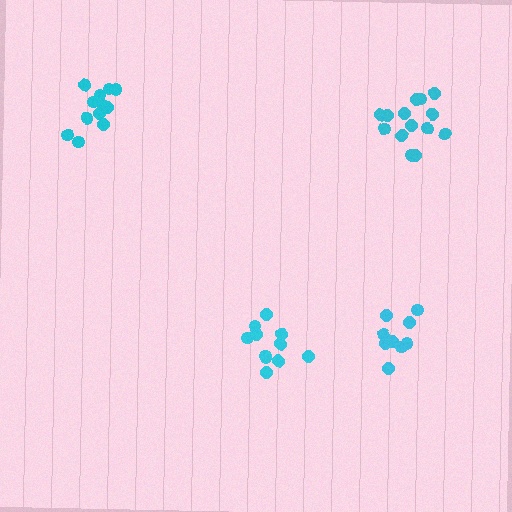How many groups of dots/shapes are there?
There are 4 groups.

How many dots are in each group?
Group 1: 11 dots, Group 2: 10 dots, Group 3: 12 dots, Group 4: 15 dots (48 total).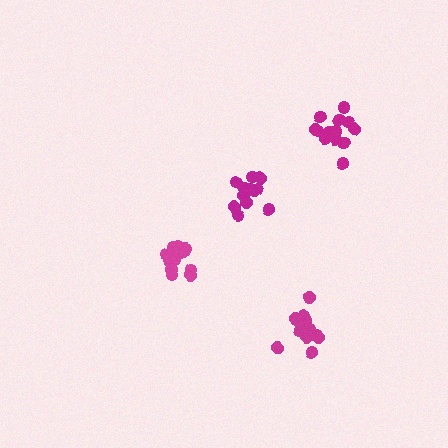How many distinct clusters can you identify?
There are 4 distinct clusters.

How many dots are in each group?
Group 1: 15 dots, Group 2: 12 dots, Group 3: 14 dots, Group 4: 13 dots (54 total).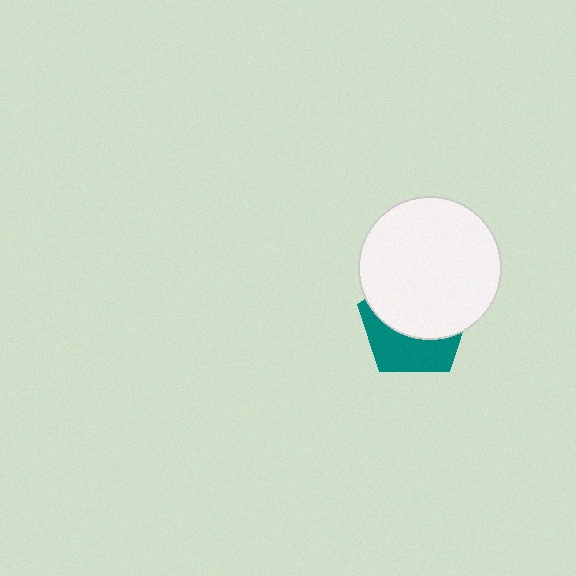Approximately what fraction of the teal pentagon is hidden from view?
Roughly 59% of the teal pentagon is hidden behind the white circle.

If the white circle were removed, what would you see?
You would see the complete teal pentagon.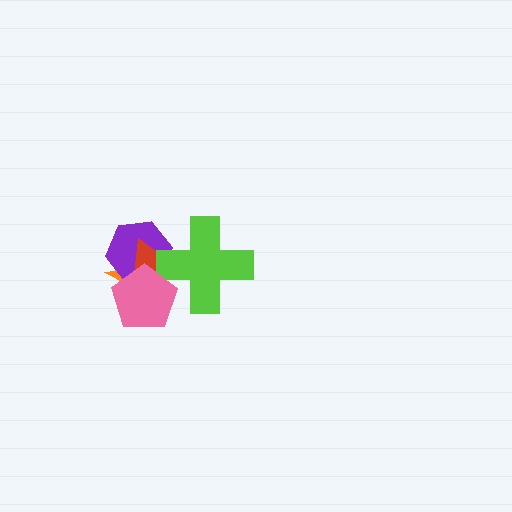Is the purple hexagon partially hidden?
Yes, it is partially covered by another shape.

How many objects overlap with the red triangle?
4 objects overlap with the red triangle.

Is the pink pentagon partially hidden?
No, no other shape covers it.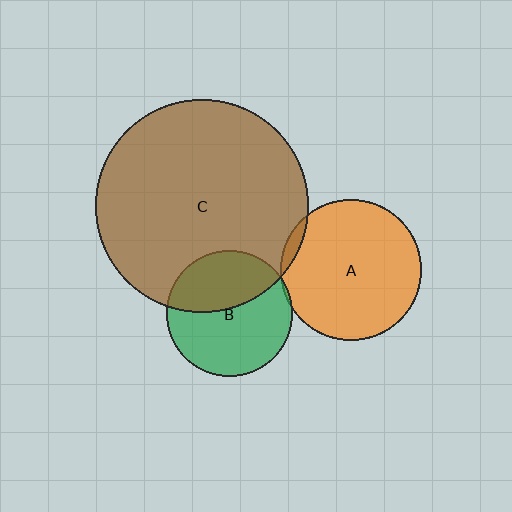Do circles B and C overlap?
Yes.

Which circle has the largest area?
Circle C (brown).